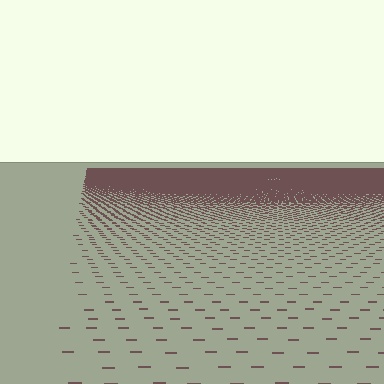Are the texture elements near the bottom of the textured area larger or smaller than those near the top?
Larger. Near the bottom, elements are closer to the viewer and appear at a bigger on-screen size.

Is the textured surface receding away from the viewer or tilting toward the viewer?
The surface is receding away from the viewer. Texture elements get smaller and denser toward the top.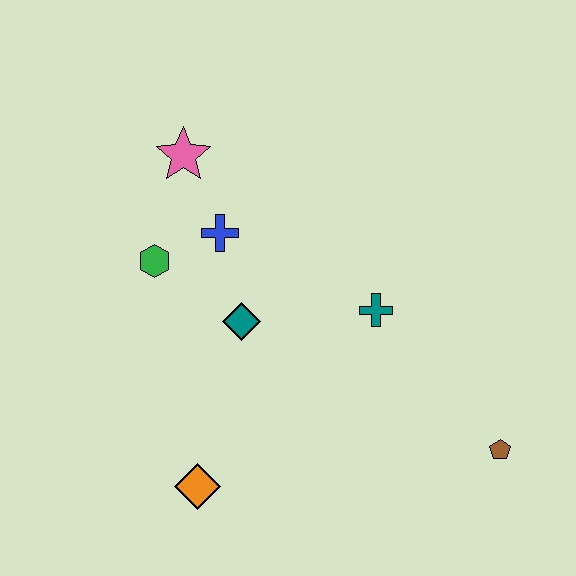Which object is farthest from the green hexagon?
The brown pentagon is farthest from the green hexagon.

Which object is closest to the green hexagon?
The blue cross is closest to the green hexagon.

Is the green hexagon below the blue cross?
Yes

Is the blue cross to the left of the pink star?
No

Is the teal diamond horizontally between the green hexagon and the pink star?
No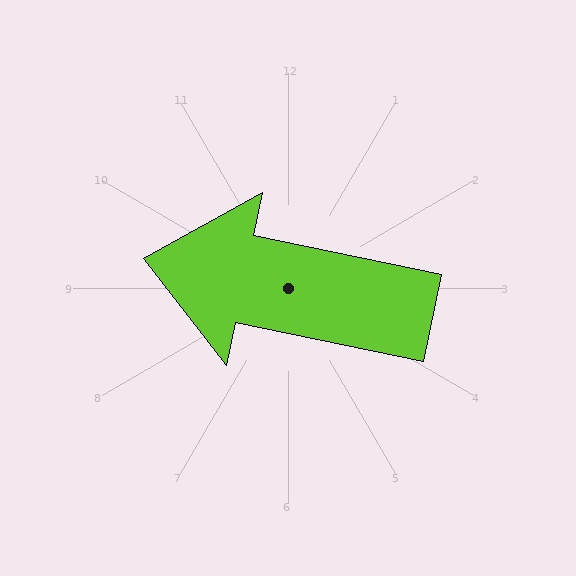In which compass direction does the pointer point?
West.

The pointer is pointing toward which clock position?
Roughly 9 o'clock.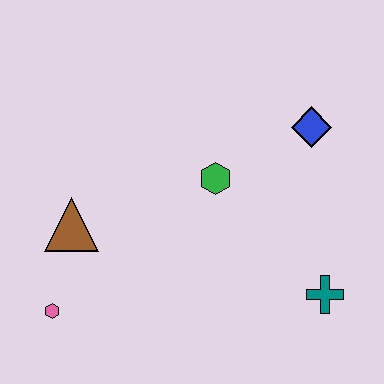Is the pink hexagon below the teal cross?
Yes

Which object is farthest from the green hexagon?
The pink hexagon is farthest from the green hexagon.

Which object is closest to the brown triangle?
The pink hexagon is closest to the brown triangle.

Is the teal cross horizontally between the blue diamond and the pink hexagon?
No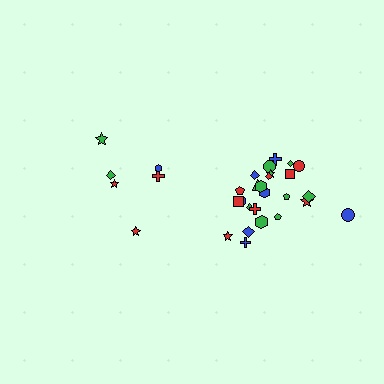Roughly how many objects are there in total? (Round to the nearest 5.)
Roughly 30 objects in total.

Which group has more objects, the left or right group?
The right group.